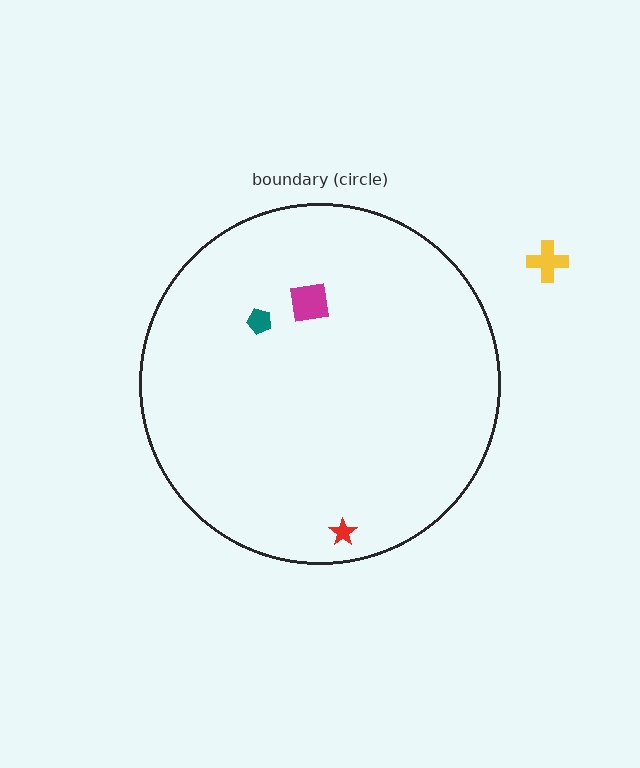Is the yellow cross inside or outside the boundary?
Outside.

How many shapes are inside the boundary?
3 inside, 1 outside.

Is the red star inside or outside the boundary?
Inside.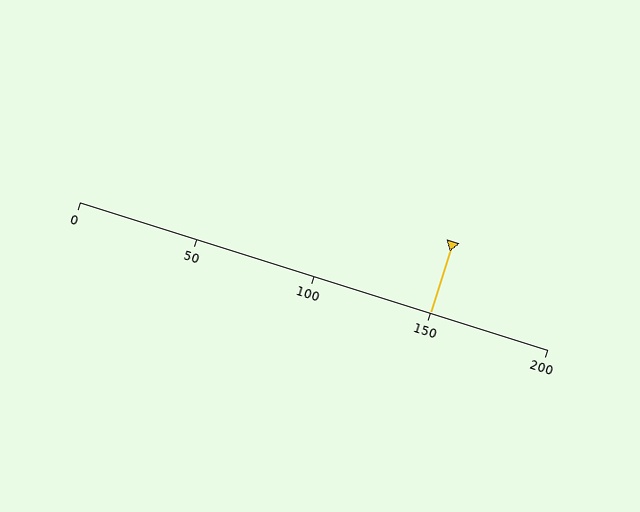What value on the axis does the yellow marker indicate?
The marker indicates approximately 150.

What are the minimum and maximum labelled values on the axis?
The axis runs from 0 to 200.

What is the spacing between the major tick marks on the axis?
The major ticks are spaced 50 apart.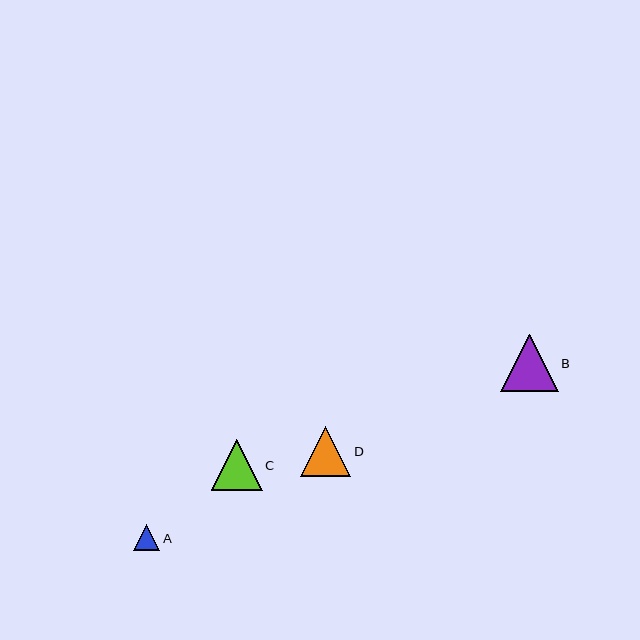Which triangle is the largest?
Triangle B is the largest with a size of approximately 58 pixels.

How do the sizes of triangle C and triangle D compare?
Triangle C and triangle D are approximately the same size.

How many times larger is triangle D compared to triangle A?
Triangle D is approximately 1.9 times the size of triangle A.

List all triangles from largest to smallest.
From largest to smallest: B, C, D, A.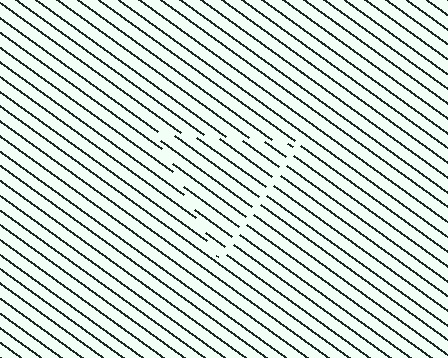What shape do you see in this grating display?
An illusory triangle. The interior of the shape contains the same grating, shifted by half a period — the contour is defined by the phase discontinuity where line-ends from the inner and outer gratings abut.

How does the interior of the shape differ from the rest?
The interior of the shape contains the same grating, shifted by half a period — the contour is defined by the phase discontinuity where line-ends from the inner and outer gratings abut.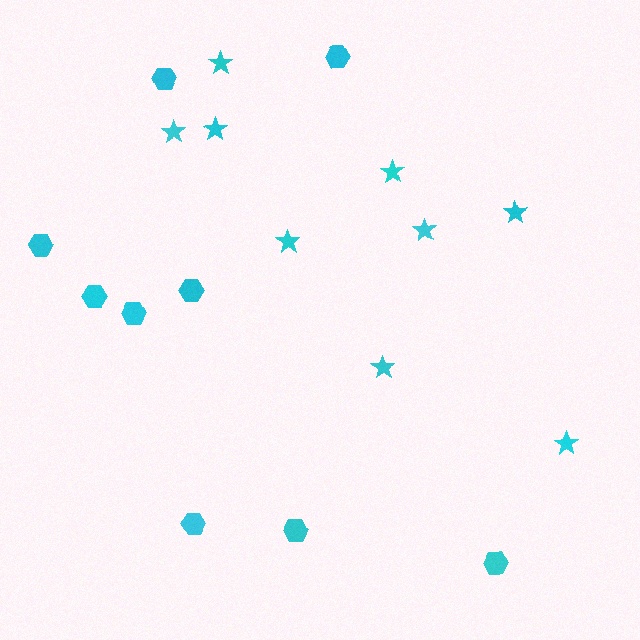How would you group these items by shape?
There are 2 groups: one group of hexagons (9) and one group of stars (9).